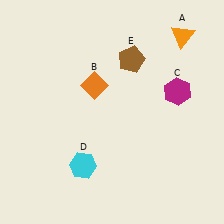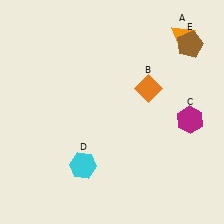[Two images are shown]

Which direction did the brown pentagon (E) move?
The brown pentagon (E) moved right.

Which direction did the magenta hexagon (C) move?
The magenta hexagon (C) moved down.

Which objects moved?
The objects that moved are: the orange diamond (B), the magenta hexagon (C), the brown pentagon (E).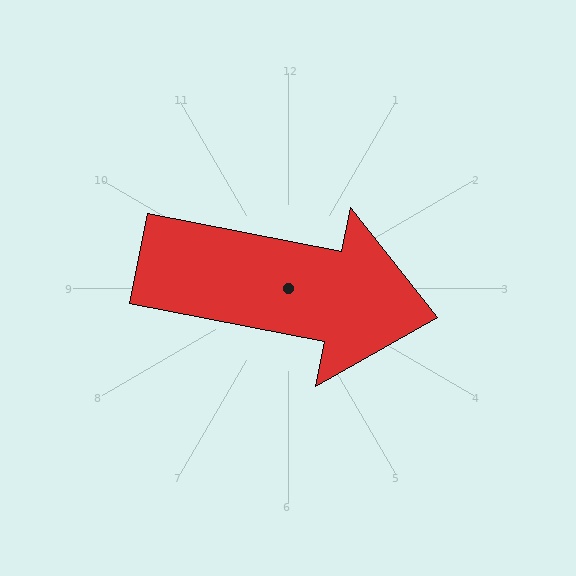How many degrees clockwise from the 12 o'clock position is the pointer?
Approximately 101 degrees.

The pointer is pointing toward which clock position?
Roughly 3 o'clock.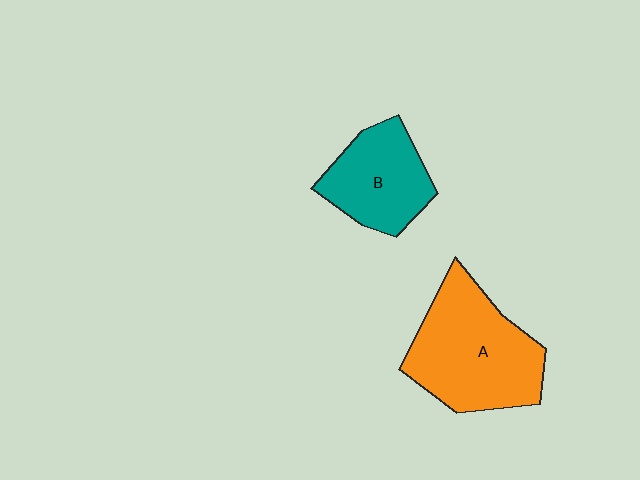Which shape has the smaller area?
Shape B (teal).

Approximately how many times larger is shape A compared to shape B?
Approximately 1.5 times.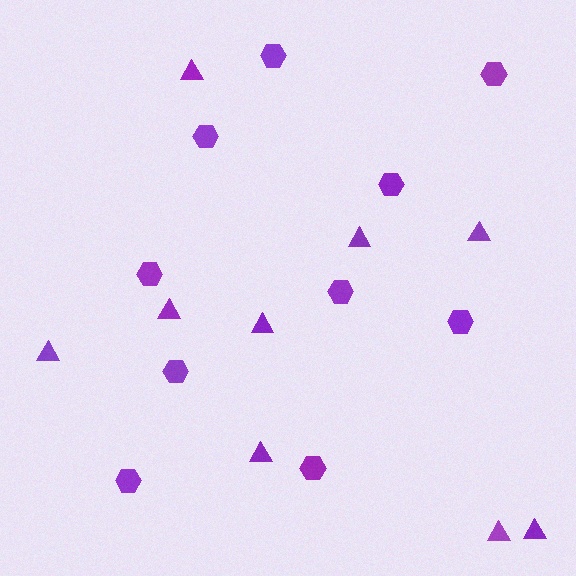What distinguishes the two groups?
There are 2 groups: one group of triangles (9) and one group of hexagons (10).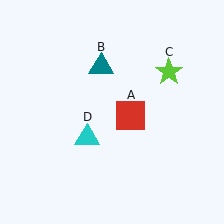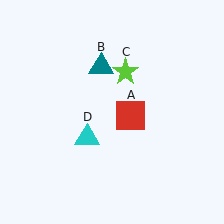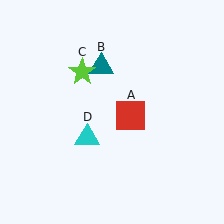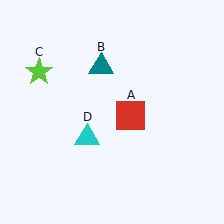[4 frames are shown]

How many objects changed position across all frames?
1 object changed position: lime star (object C).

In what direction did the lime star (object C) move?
The lime star (object C) moved left.